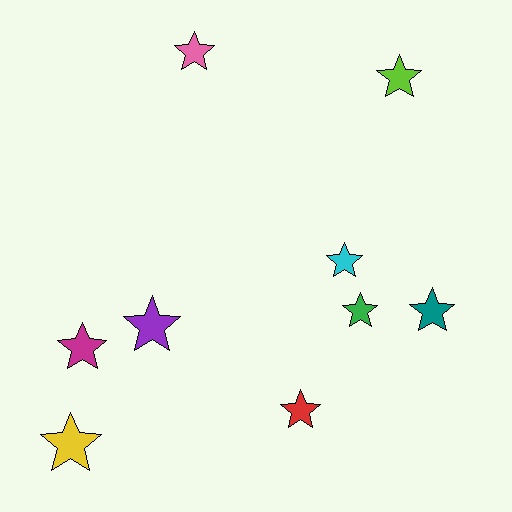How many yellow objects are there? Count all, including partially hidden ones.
There is 1 yellow object.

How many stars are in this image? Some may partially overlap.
There are 9 stars.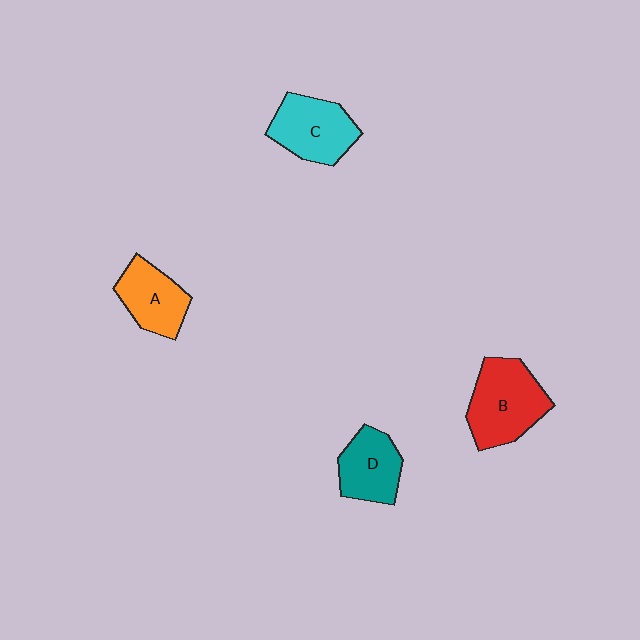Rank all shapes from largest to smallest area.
From largest to smallest: B (red), C (cyan), D (teal), A (orange).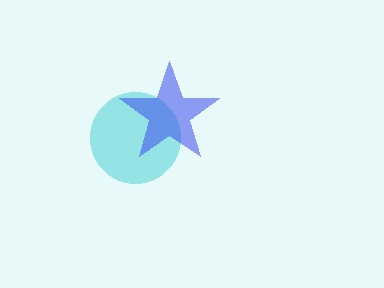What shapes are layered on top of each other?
The layered shapes are: a cyan circle, a blue star.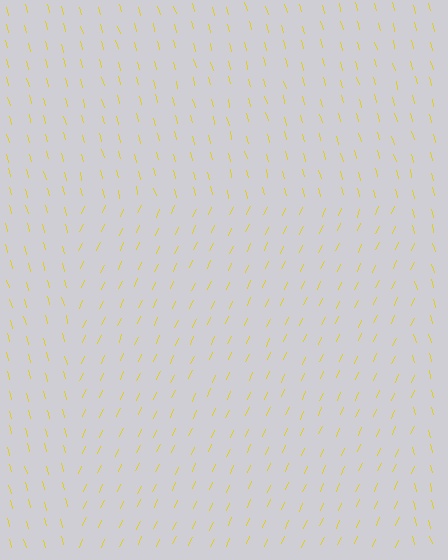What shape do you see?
I see a rectangle.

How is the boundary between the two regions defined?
The boundary is defined purely by a change in line orientation (approximately 39 degrees difference). All lines are the same color and thickness.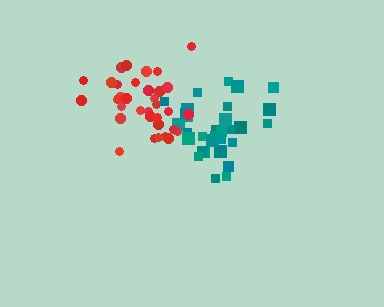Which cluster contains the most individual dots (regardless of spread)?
Red (34).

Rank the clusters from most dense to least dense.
red, teal.